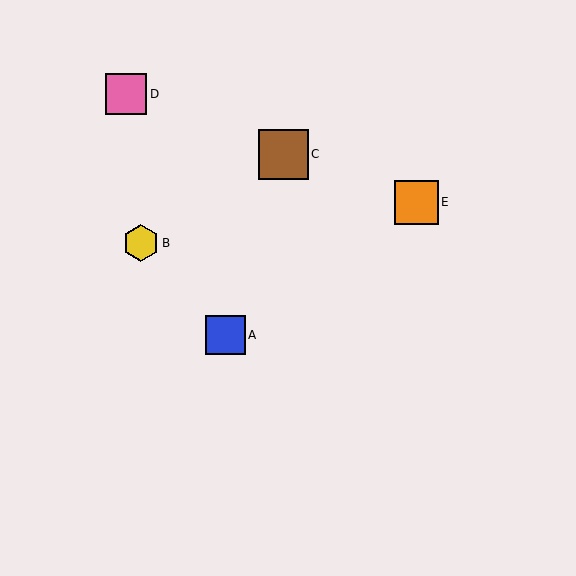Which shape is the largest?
The brown square (labeled C) is the largest.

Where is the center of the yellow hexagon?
The center of the yellow hexagon is at (141, 243).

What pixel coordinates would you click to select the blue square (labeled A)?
Click at (226, 335) to select the blue square A.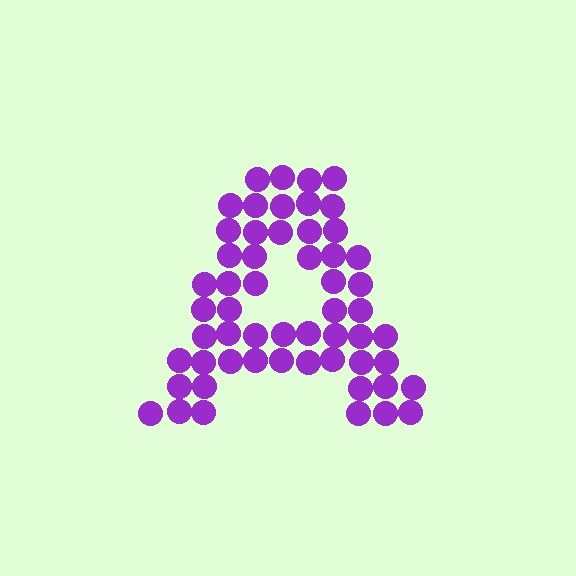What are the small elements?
The small elements are circles.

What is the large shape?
The large shape is the letter A.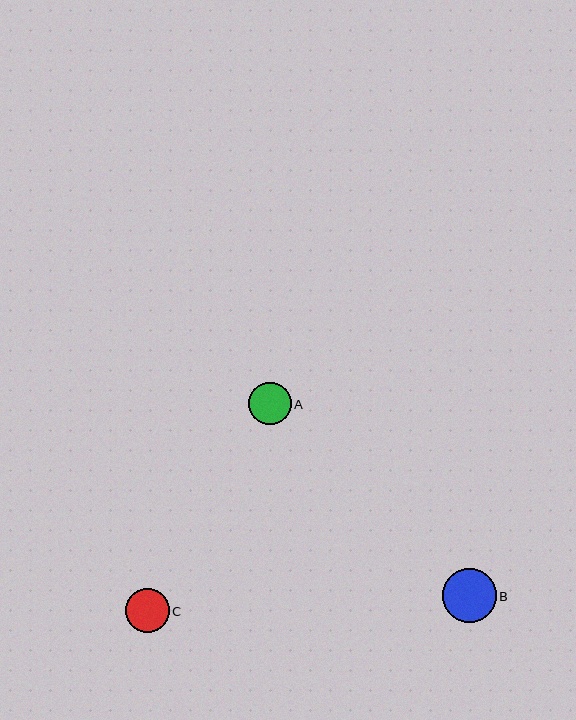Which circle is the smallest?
Circle A is the smallest with a size of approximately 43 pixels.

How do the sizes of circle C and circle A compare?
Circle C and circle A are approximately the same size.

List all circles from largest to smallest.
From largest to smallest: B, C, A.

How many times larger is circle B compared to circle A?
Circle B is approximately 1.3 times the size of circle A.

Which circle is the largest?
Circle B is the largest with a size of approximately 53 pixels.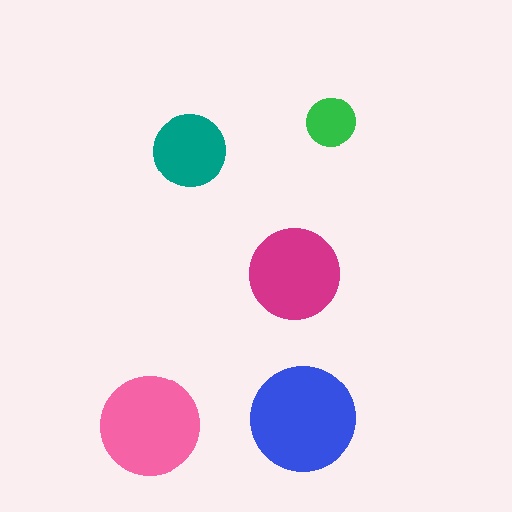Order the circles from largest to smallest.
the blue one, the pink one, the magenta one, the teal one, the green one.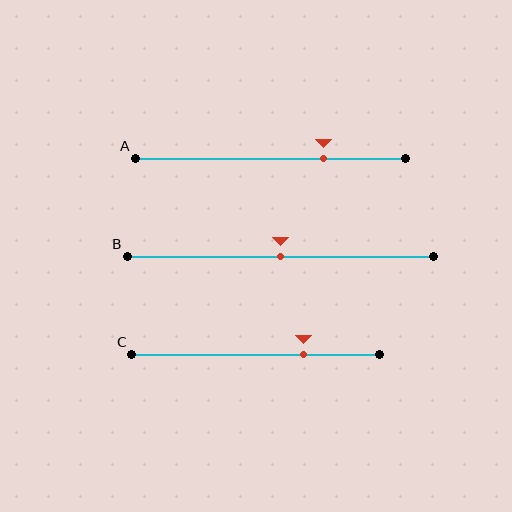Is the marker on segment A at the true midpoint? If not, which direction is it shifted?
No, the marker on segment A is shifted to the right by about 19% of the segment length.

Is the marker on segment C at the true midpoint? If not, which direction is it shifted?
No, the marker on segment C is shifted to the right by about 19% of the segment length.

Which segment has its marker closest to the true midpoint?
Segment B has its marker closest to the true midpoint.